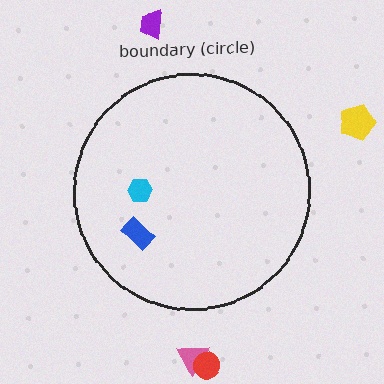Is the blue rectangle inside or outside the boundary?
Inside.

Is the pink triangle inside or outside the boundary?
Outside.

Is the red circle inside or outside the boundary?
Outside.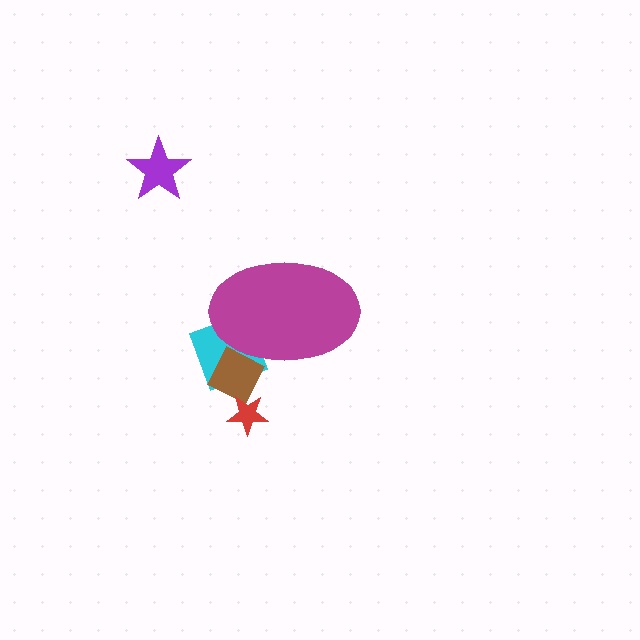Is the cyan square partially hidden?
Yes, the cyan square is partially hidden behind the magenta ellipse.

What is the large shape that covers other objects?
A magenta ellipse.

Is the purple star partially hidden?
No, the purple star is fully visible.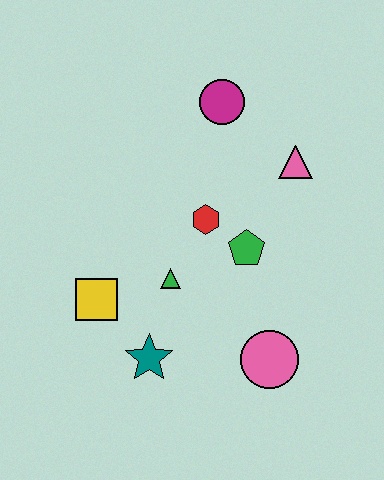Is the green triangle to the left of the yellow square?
No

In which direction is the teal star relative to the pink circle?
The teal star is to the left of the pink circle.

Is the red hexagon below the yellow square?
No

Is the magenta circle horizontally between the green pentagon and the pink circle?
No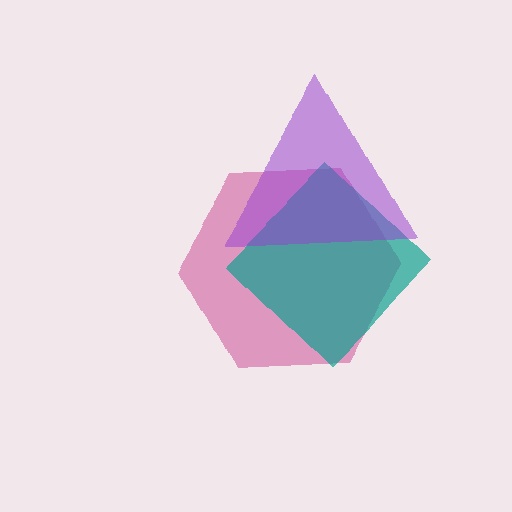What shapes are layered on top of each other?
The layered shapes are: a magenta hexagon, a teal diamond, a purple triangle.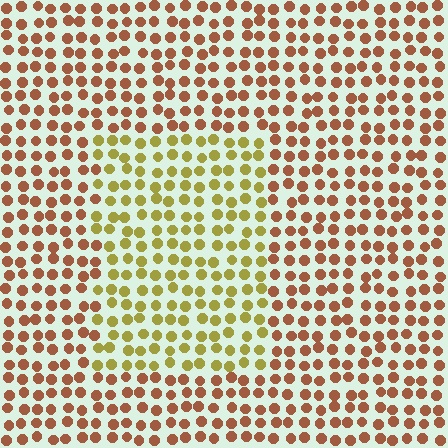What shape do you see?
I see a rectangle.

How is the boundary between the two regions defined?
The boundary is defined purely by a slight shift in hue (about 43 degrees). Spacing, size, and orientation are identical on both sides.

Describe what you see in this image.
The image is filled with small brown elements in a uniform arrangement. A rectangle-shaped region is visible where the elements are tinted to a slightly different hue, forming a subtle color boundary.